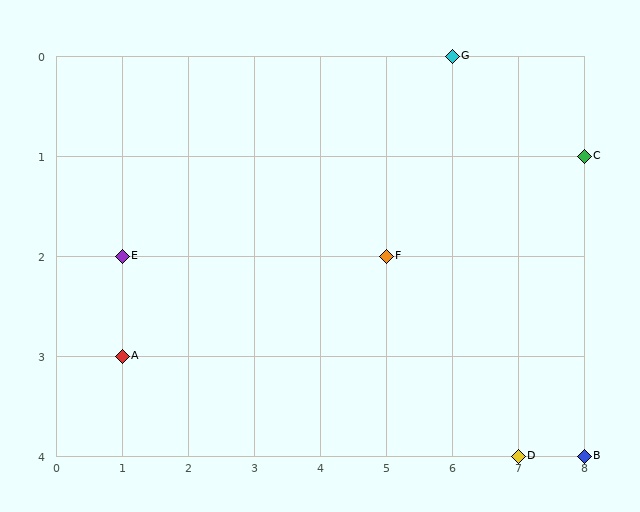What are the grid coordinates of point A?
Point A is at grid coordinates (1, 3).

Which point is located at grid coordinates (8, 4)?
Point B is at (8, 4).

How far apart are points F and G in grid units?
Points F and G are 1 column and 2 rows apart (about 2.2 grid units diagonally).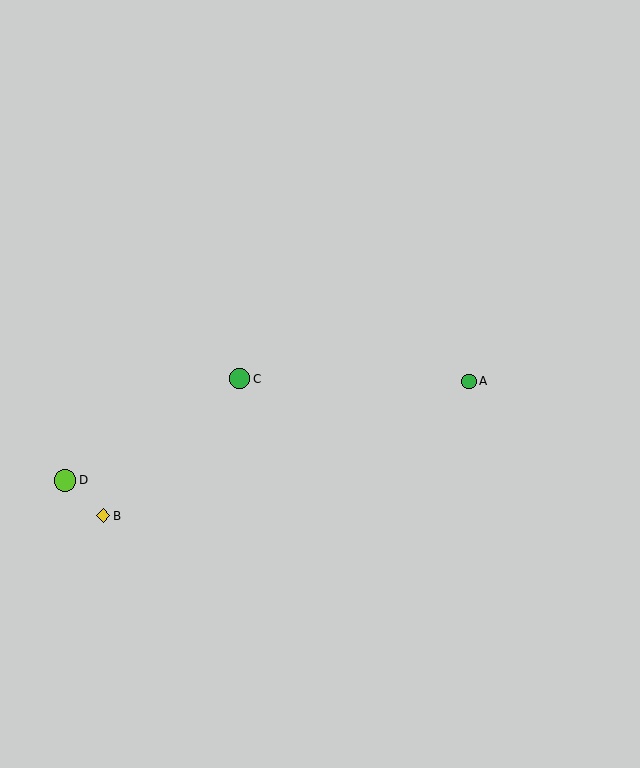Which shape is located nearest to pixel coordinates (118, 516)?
The yellow diamond (labeled B) at (103, 516) is nearest to that location.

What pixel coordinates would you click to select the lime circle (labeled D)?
Click at (65, 480) to select the lime circle D.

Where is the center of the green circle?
The center of the green circle is at (240, 379).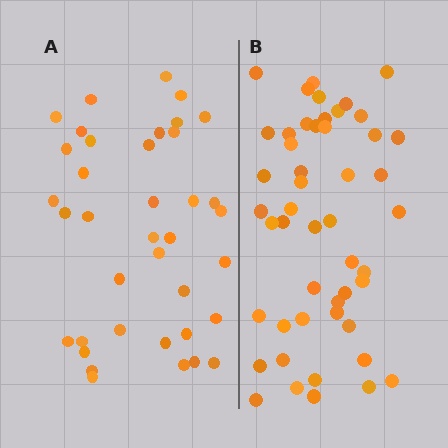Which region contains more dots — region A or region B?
Region B (the right region) has more dots.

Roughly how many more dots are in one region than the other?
Region B has roughly 12 or so more dots than region A.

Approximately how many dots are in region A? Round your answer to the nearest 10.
About 40 dots. (The exact count is 38, which rounds to 40.)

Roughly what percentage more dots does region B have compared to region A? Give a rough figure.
About 30% more.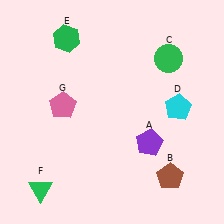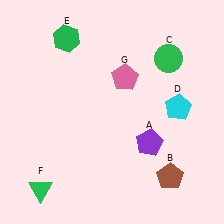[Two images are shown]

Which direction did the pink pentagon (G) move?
The pink pentagon (G) moved right.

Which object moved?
The pink pentagon (G) moved right.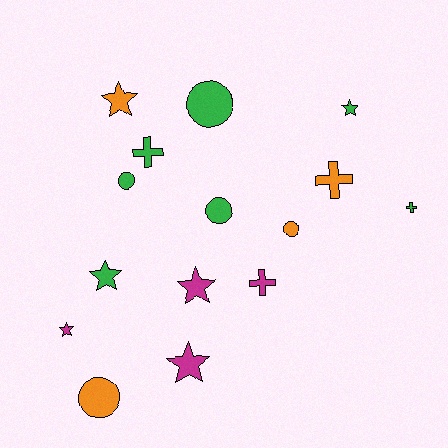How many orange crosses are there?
There is 1 orange cross.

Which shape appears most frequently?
Star, with 6 objects.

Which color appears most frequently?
Green, with 7 objects.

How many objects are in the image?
There are 15 objects.